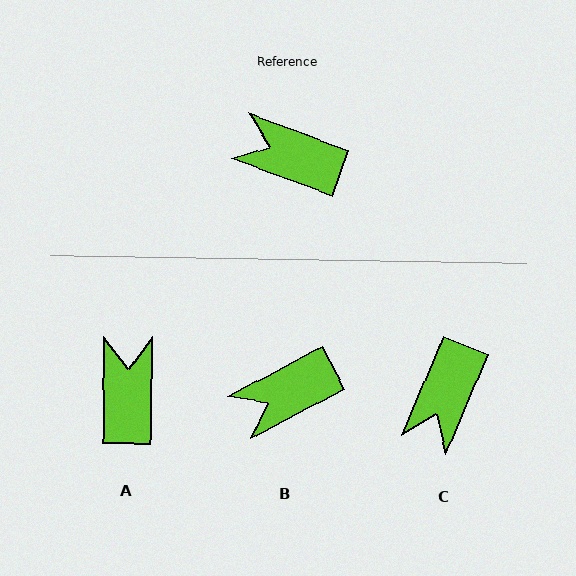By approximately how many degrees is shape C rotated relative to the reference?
Approximately 87 degrees counter-clockwise.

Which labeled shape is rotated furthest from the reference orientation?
C, about 87 degrees away.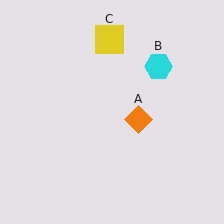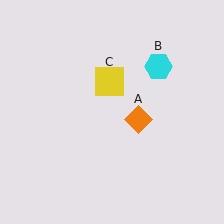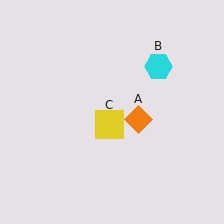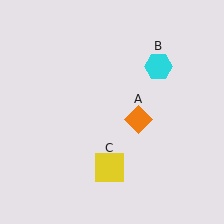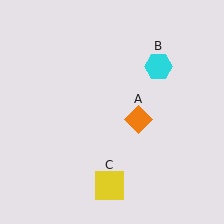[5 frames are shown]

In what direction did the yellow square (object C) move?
The yellow square (object C) moved down.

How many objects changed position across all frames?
1 object changed position: yellow square (object C).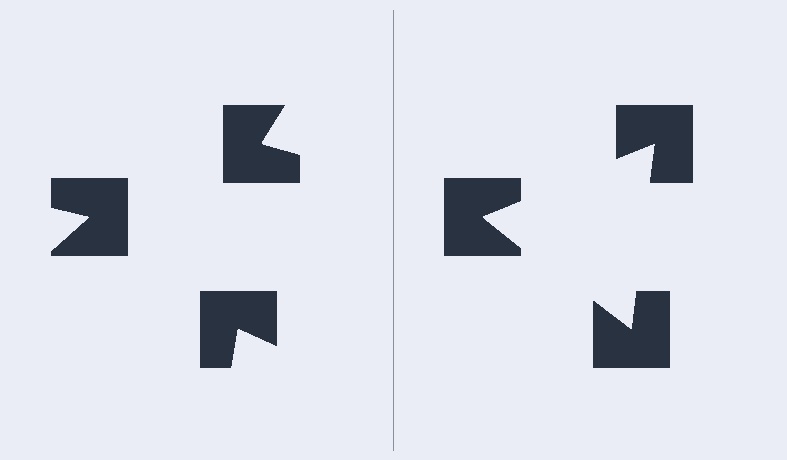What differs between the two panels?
The notched squares are positioned identically on both sides; only the wedge orientations differ. On the right they align to a triangle; on the left they are misaligned.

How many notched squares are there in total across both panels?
6 — 3 on each side.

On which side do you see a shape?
An illusory triangle appears on the right side. On the left side the wedge cuts are rotated, so no coherent shape forms.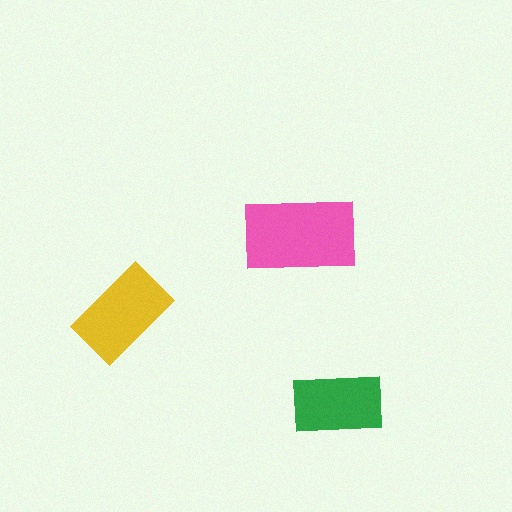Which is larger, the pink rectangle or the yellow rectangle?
The pink one.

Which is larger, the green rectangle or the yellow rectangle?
The yellow one.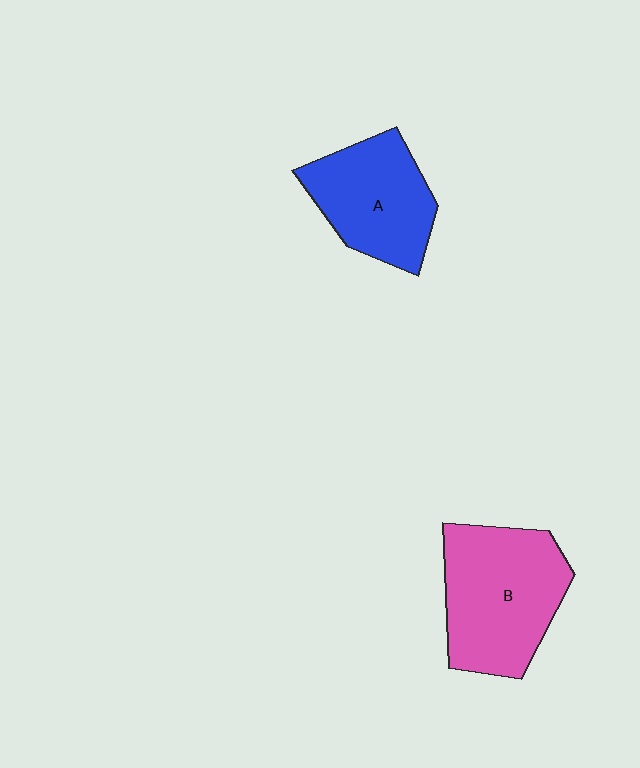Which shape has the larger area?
Shape B (pink).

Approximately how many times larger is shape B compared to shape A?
Approximately 1.3 times.